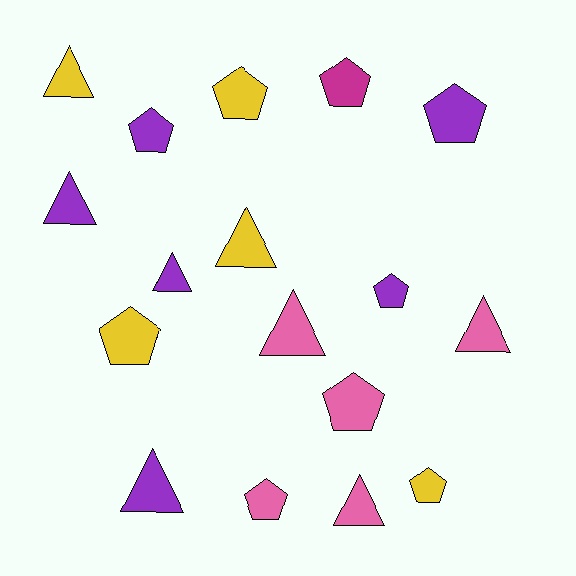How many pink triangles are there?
There are 3 pink triangles.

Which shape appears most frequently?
Pentagon, with 9 objects.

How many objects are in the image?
There are 17 objects.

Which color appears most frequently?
Purple, with 6 objects.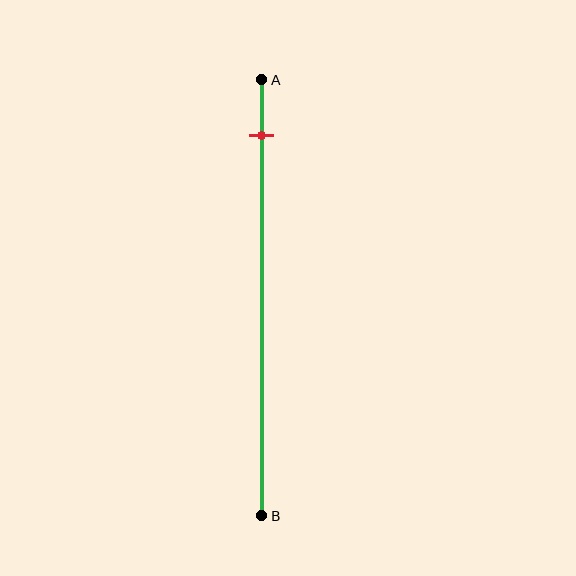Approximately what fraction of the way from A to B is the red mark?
The red mark is approximately 15% of the way from A to B.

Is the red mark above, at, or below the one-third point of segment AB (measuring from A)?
The red mark is above the one-third point of segment AB.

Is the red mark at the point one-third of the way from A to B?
No, the mark is at about 15% from A, not at the 33% one-third point.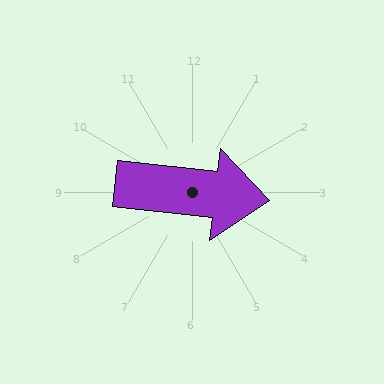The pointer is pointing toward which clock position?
Roughly 3 o'clock.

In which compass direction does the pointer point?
East.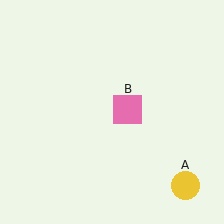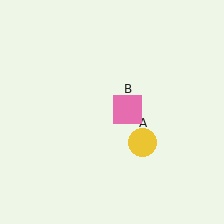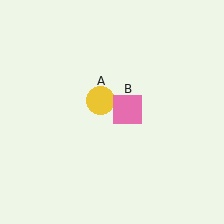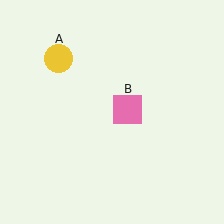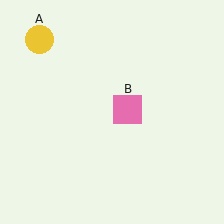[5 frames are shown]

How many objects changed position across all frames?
1 object changed position: yellow circle (object A).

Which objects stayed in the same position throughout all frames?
Pink square (object B) remained stationary.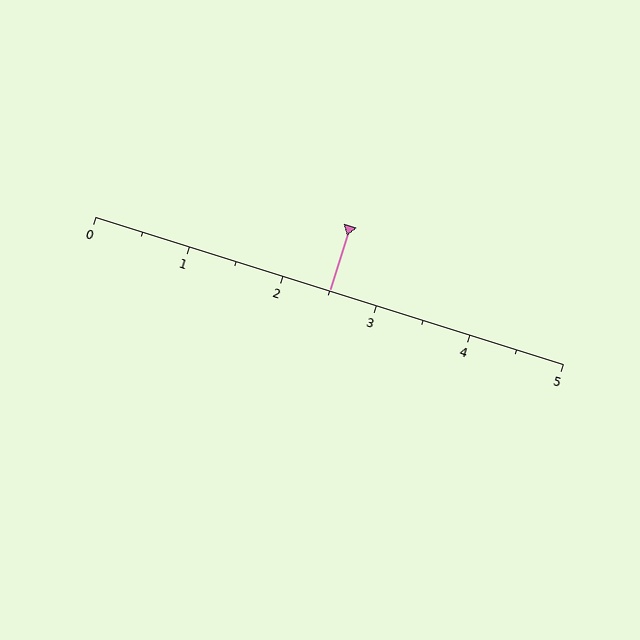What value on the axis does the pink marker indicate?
The marker indicates approximately 2.5.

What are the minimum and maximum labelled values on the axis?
The axis runs from 0 to 5.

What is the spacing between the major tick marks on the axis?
The major ticks are spaced 1 apart.